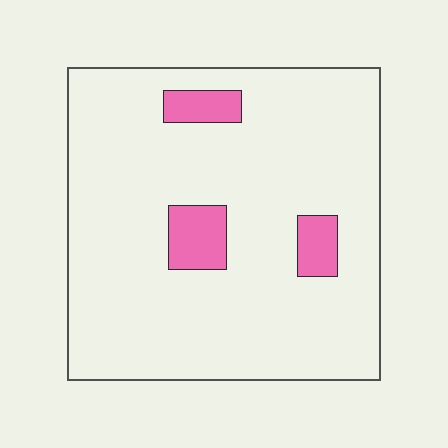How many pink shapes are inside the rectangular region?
3.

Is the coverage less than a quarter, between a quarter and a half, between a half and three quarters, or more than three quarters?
Less than a quarter.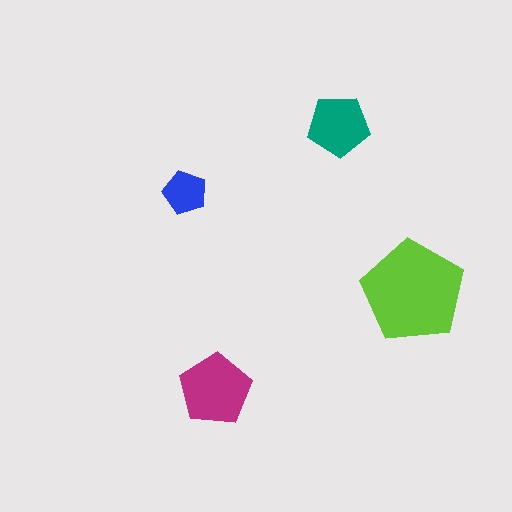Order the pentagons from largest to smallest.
the lime one, the magenta one, the teal one, the blue one.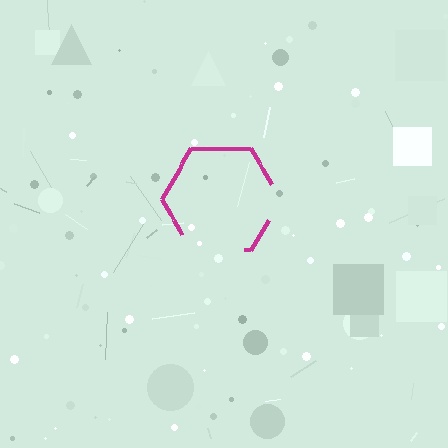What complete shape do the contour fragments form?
The contour fragments form a hexagon.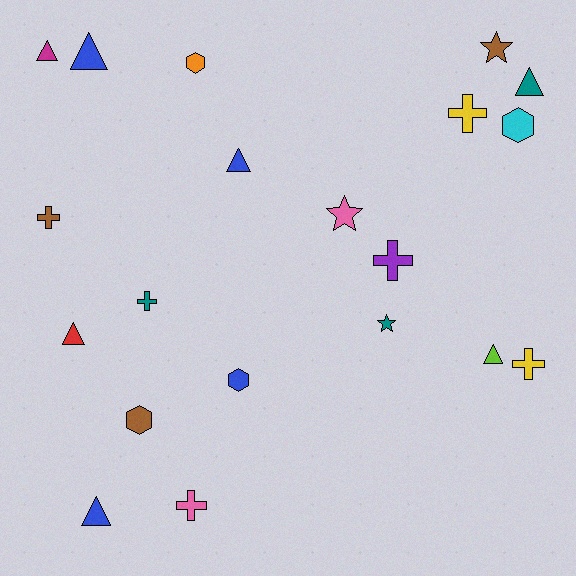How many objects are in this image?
There are 20 objects.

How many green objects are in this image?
There are no green objects.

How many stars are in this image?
There are 3 stars.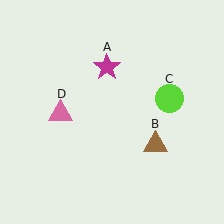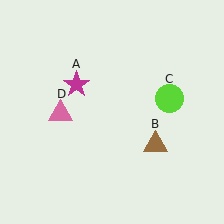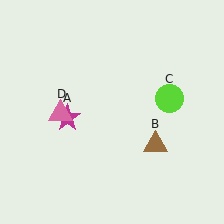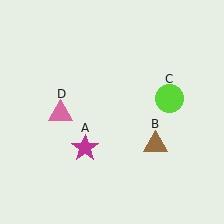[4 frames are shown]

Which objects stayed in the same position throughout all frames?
Brown triangle (object B) and lime circle (object C) and pink triangle (object D) remained stationary.